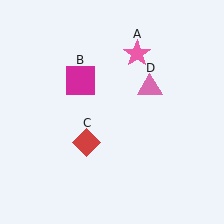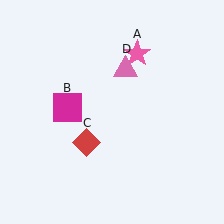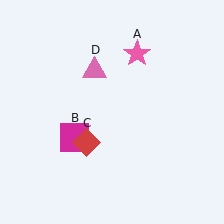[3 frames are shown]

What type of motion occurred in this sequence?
The magenta square (object B), pink triangle (object D) rotated counterclockwise around the center of the scene.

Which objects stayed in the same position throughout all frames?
Pink star (object A) and red diamond (object C) remained stationary.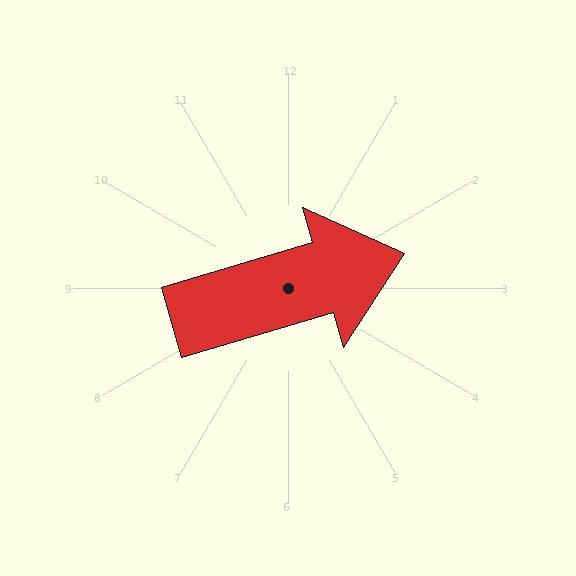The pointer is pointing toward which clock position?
Roughly 2 o'clock.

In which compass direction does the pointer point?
East.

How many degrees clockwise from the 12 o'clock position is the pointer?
Approximately 74 degrees.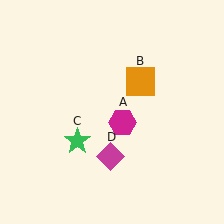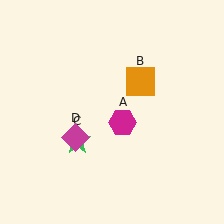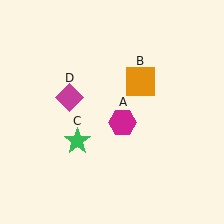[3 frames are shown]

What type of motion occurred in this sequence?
The magenta diamond (object D) rotated clockwise around the center of the scene.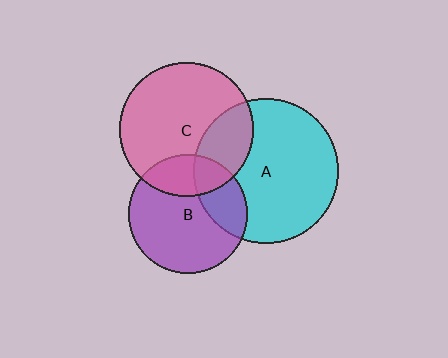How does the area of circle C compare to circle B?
Approximately 1.3 times.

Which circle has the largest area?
Circle A (cyan).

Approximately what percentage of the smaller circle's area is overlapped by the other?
Approximately 25%.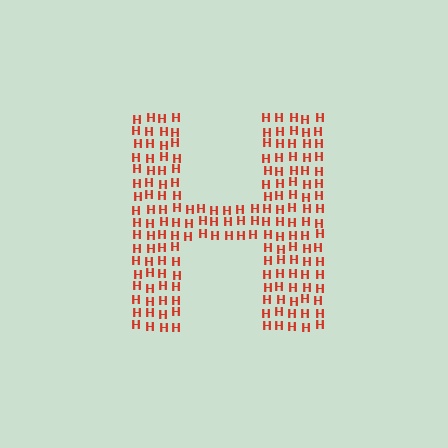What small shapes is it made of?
It is made of small letter H's.